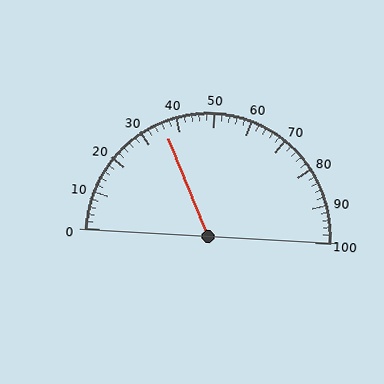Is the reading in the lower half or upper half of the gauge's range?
The reading is in the lower half of the range (0 to 100).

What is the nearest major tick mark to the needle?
The nearest major tick mark is 40.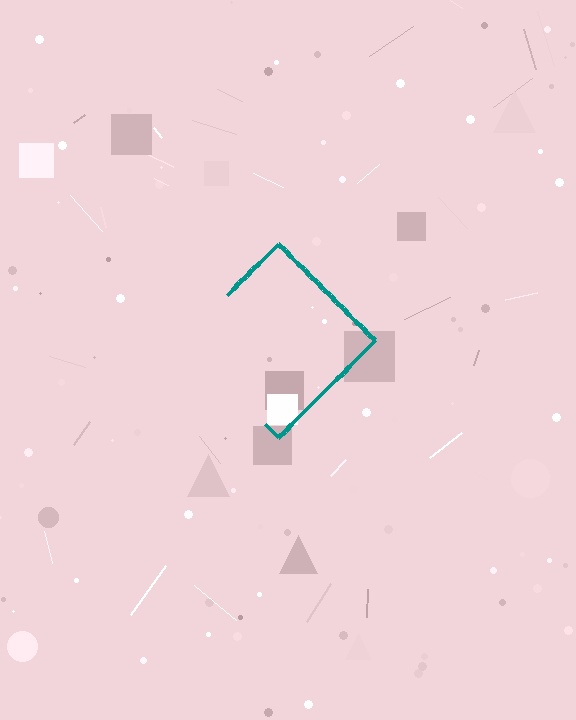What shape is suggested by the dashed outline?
The dashed outline suggests a diamond.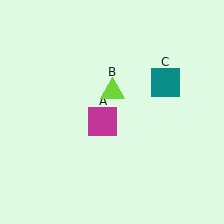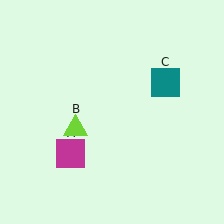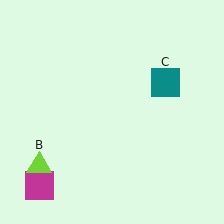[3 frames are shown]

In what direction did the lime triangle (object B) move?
The lime triangle (object B) moved down and to the left.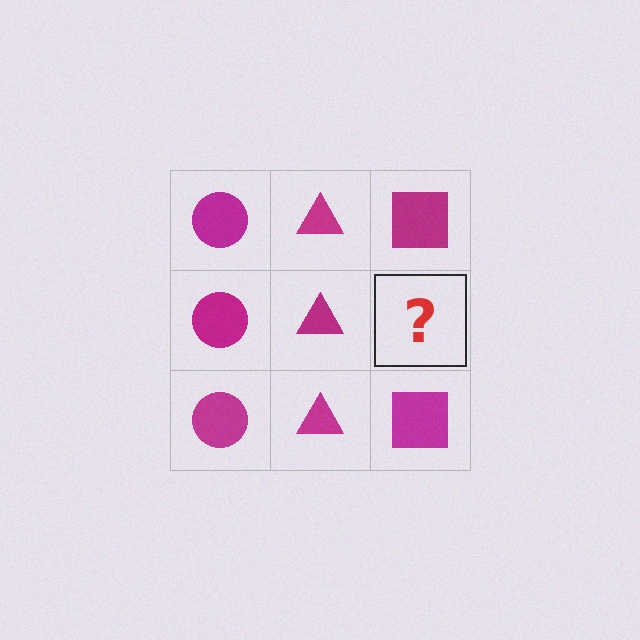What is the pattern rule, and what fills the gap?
The rule is that each column has a consistent shape. The gap should be filled with a magenta square.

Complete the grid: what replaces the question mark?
The question mark should be replaced with a magenta square.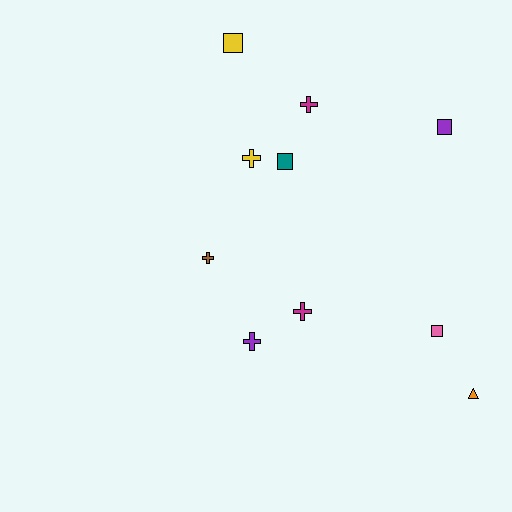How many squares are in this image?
There are 4 squares.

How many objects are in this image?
There are 10 objects.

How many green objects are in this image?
There are no green objects.